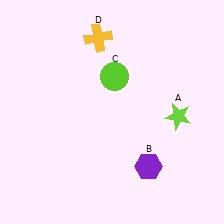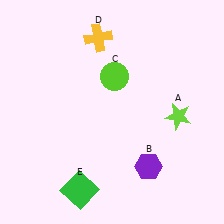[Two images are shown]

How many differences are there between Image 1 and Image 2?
There is 1 difference between the two images.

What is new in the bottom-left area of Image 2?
A green square (E) was added in the bottom-left area of Image 2.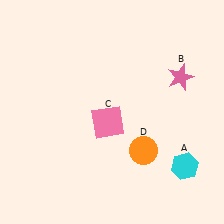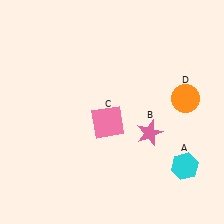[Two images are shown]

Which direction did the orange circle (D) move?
The orange circle (D) moved up.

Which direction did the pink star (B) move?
The pink star (B) moved down.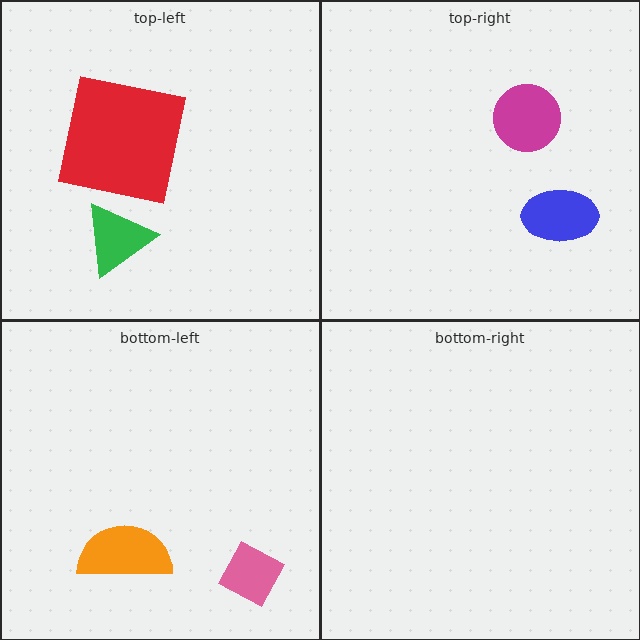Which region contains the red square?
The top-left region.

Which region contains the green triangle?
The top-left region.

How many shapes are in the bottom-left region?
2.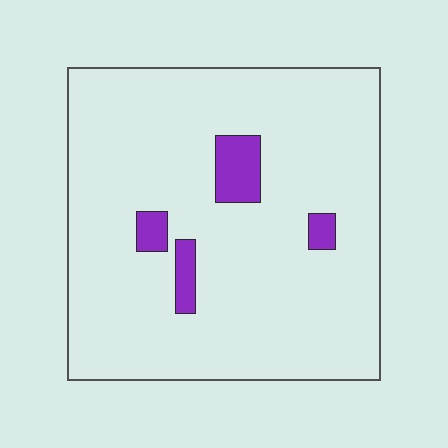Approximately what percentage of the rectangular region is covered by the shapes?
Approximately 5%.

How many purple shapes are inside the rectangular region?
4.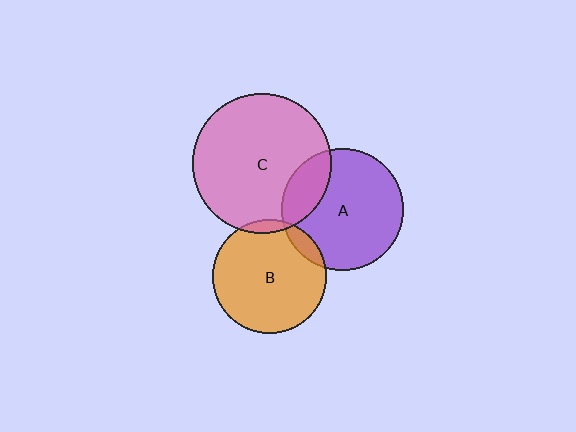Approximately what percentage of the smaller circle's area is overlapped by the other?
Approximately 20%.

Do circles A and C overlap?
Yes.